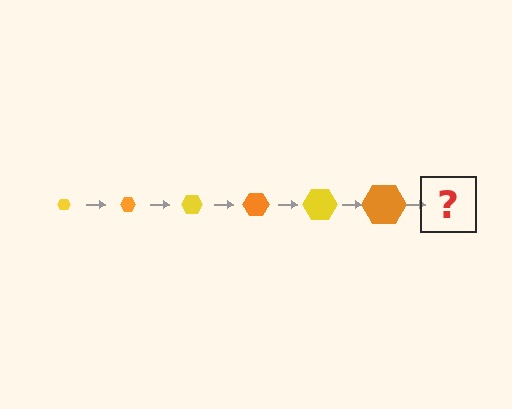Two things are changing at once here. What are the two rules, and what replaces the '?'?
The two rules are that the hexagon grows larger each step and the color cycles through yellow and orange. The '?' should be a yellow hexagon, larger than the previous one.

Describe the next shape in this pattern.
It should be a yellow hexagon, larger than the previous one.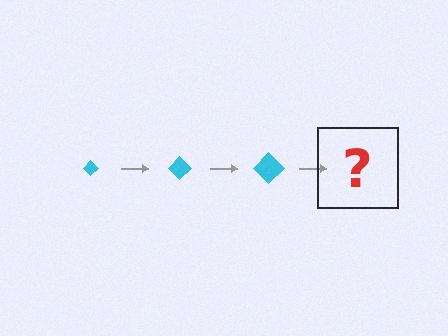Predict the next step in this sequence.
The next step is a cyan diamond, larger than the previous one.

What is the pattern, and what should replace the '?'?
The pattern is that the diamond gets progressively larger each step. The '?' should be a cyan diamond, larger than the previous one.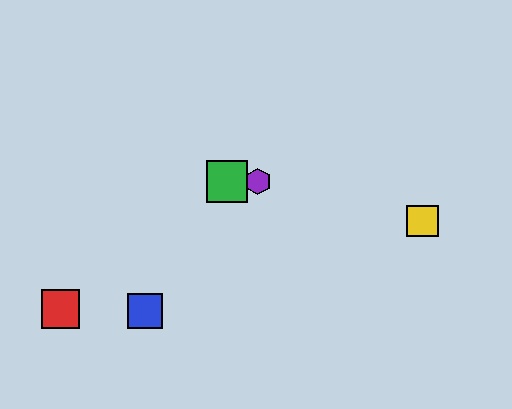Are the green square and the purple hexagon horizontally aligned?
Yes, both are at y≈182.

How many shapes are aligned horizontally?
2 shapes (the green square, the purple hexagon) are aligned horizontally.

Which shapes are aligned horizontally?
The green square, the purple hexagon are aligned horizontally.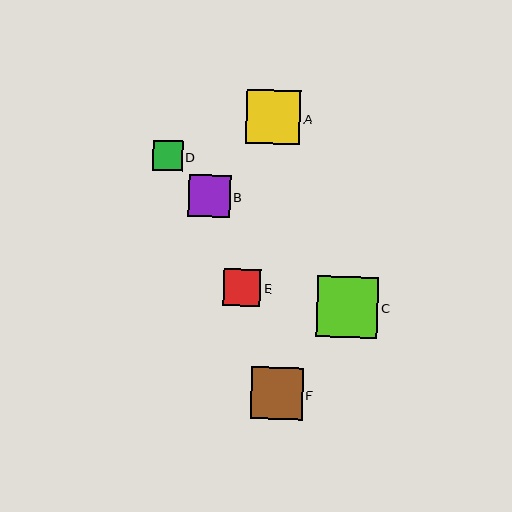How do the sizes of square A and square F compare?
Square A and square F are approximately the same size.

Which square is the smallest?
Square D is the smallest with a size of approximately 30 pixels.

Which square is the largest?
Square C is the largest with a size of approximately 61 pixels.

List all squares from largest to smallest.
From largest to smallest: C, A, F, B, E, D.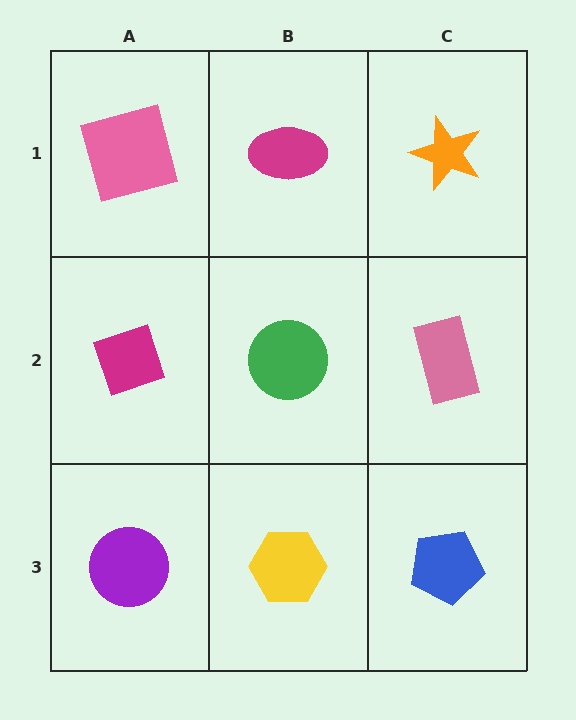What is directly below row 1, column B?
A green circle.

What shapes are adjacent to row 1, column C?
A pink rectangle (row 2, column C), a magenta ellipse (row 1, column B).